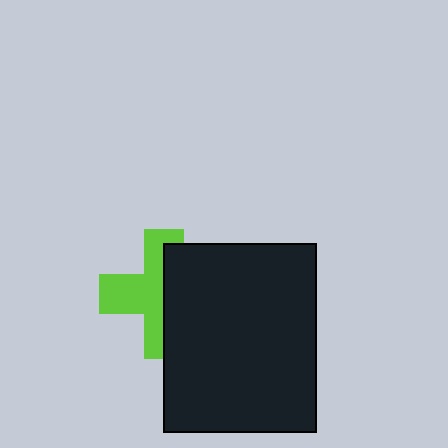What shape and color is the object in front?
The object in front is a black rectangle.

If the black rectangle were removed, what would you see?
You would see the complete lime cross.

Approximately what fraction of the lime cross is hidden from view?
Roughly 47% of the lime cross is hidden behind the black rectangle.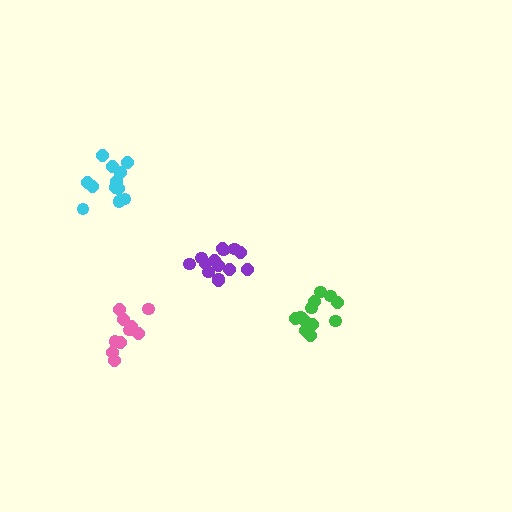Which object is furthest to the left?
The cyan cluster is leftmost.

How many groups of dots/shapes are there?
There are 4 groups.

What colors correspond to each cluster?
The clusters are colored: green, cyan, purple, pink.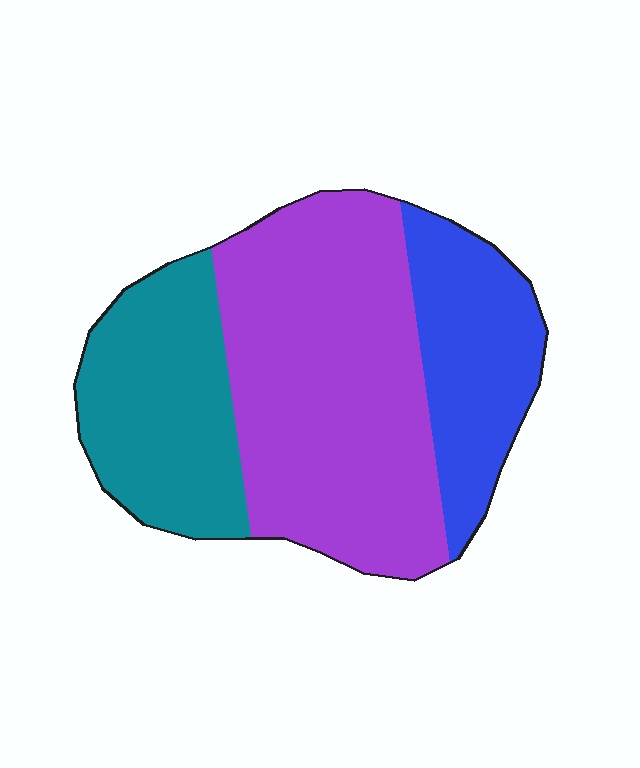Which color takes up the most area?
Purple, at roughly 50%.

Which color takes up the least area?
Blue, at roughly 20%.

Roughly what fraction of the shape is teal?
Teal takes up about one quarter (1/4) of the shape.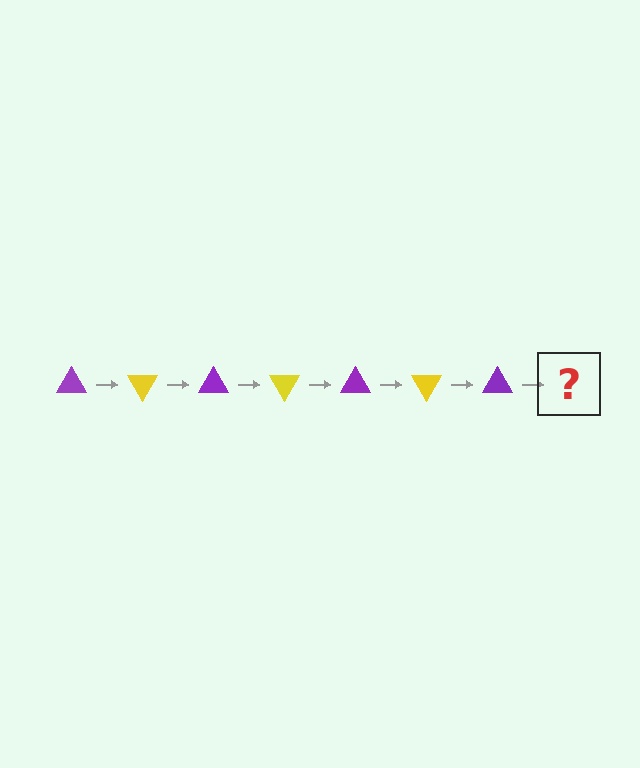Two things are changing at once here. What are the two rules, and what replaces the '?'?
The two rules are that it rotates 60 degrees each step and the color cycles through purple and yellow. The '?' should be a yellow triangle, rotated 420 degrees from the start.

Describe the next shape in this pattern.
It should be a yellow triangle, rotated 420 degrees from the start.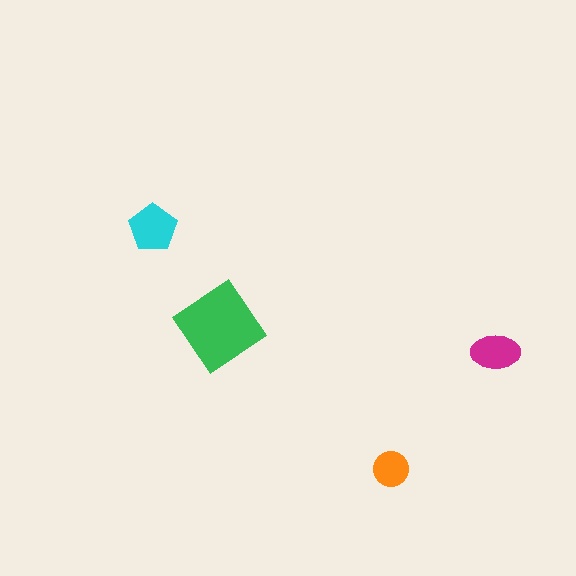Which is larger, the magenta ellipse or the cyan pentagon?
The cyan pentagon.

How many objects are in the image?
There are 4 objects in the image.